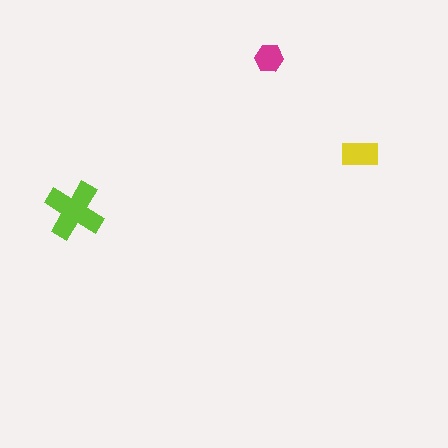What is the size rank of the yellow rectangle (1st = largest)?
2nd.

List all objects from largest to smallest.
The lime cross, the yellow rectangle, the magenta hexagon.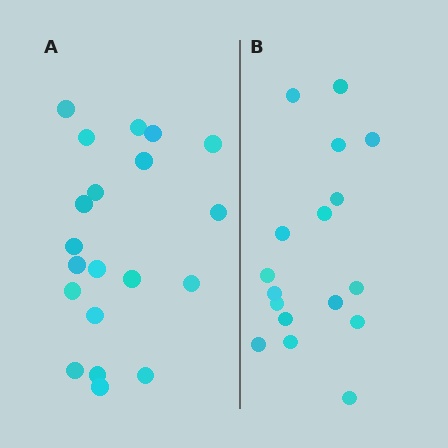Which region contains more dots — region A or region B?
Region A (the left region) has more dots.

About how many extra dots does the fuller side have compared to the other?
Region A has just a few more — roughly 2 or 3 more dots than region B.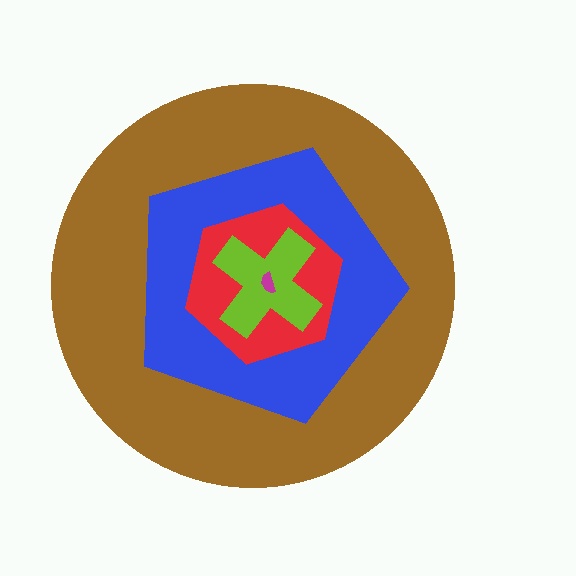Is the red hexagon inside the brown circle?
Yes.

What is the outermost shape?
The brown circle.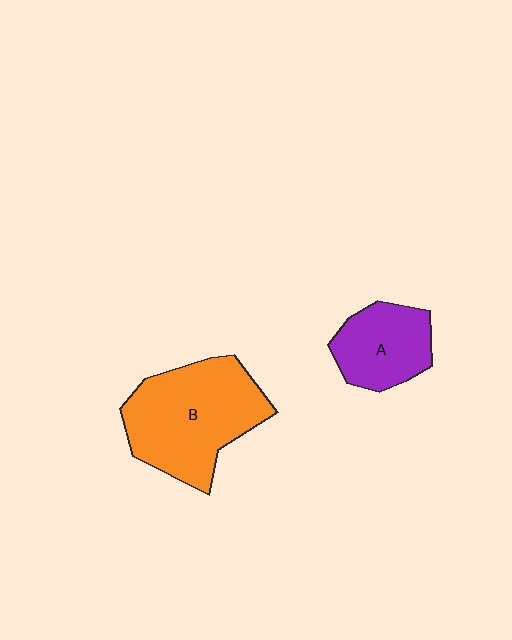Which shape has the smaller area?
Shape A (purple).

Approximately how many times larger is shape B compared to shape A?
Approximately 1.8 times.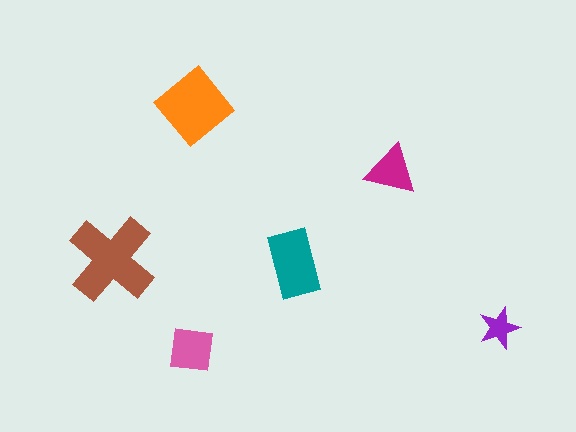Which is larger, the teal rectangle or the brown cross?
The brown cross.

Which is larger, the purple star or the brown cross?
The brown cross.